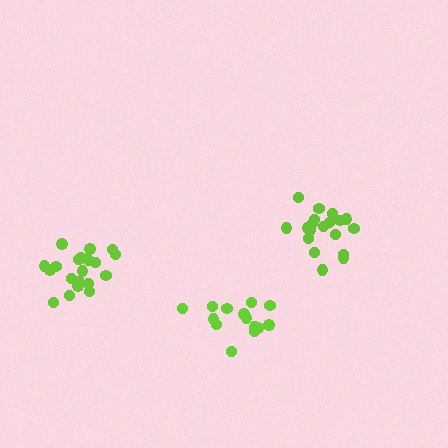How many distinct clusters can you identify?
There are 3 distinct clusters.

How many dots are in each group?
Group 1: 14 dots, Group 2: 19 dots, Group 3: 20 dots (53 total).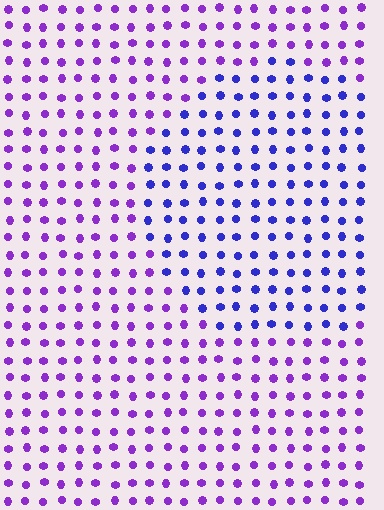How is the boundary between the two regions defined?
The boundary is defined purely by a slight shift in hue (about 36 degrees). Spacing, size, and orientation are identical on both sides.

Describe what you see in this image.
The image is filled with small purple elements in a uniform arrangement. A circle-shaped region is visible where the elements are tinted to a slightly different hue, forming a subtle color boundary.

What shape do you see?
I see a circle.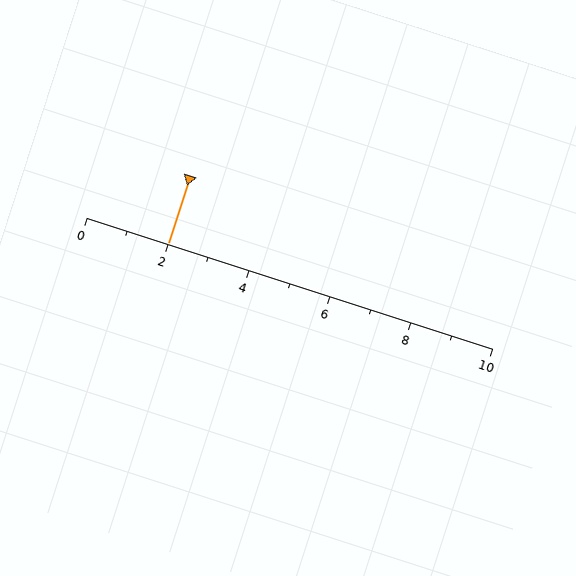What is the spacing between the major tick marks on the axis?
The major ticks are spaced 2 apart.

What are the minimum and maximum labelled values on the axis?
The axis runs from 0 to 10.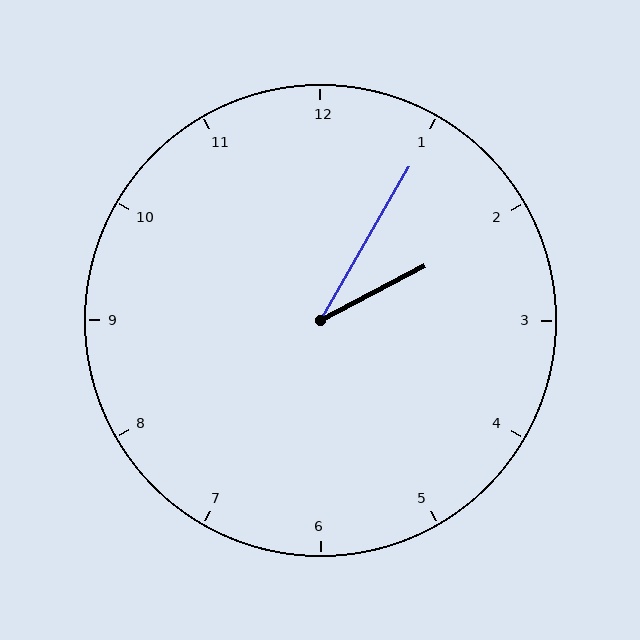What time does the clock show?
2:05.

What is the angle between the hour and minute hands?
Approximately 32 degrees.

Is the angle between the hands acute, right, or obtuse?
It is acute.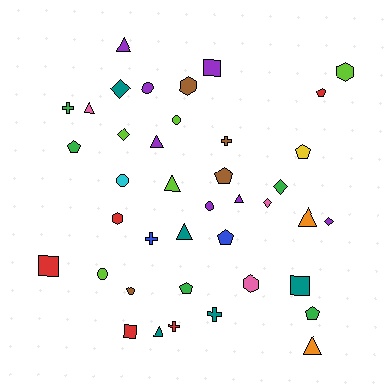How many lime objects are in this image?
There are 5 lime objects.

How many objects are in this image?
There are 40 objects.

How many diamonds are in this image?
There are 5 diamonds.